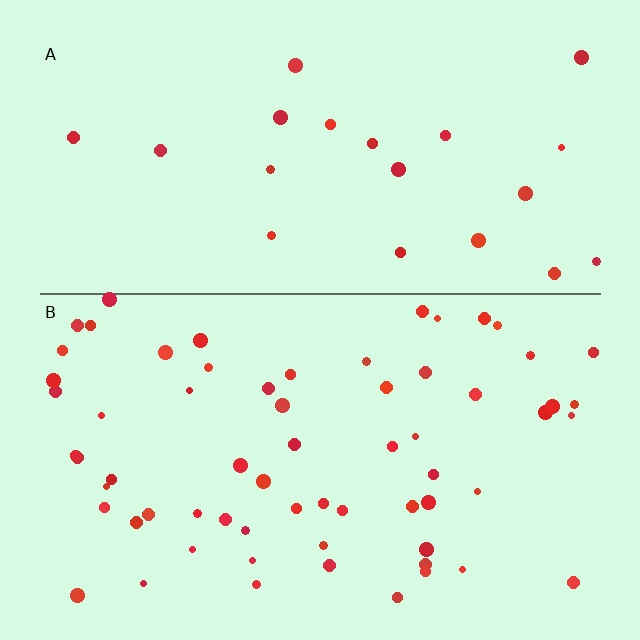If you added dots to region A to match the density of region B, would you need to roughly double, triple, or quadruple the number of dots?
Approximately triple.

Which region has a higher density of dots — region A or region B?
B (the bottom).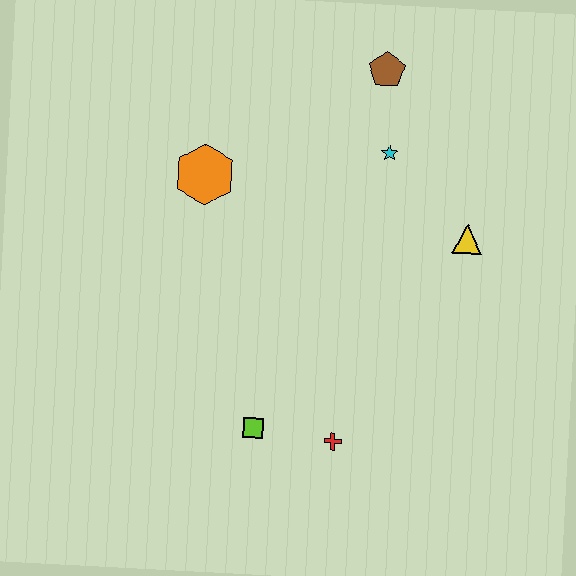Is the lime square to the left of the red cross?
Yes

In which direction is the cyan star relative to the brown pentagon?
The cyan star is below the brown pentagon.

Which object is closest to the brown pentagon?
The cyan star is closest to the brown pentagon.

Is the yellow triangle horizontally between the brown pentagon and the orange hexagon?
No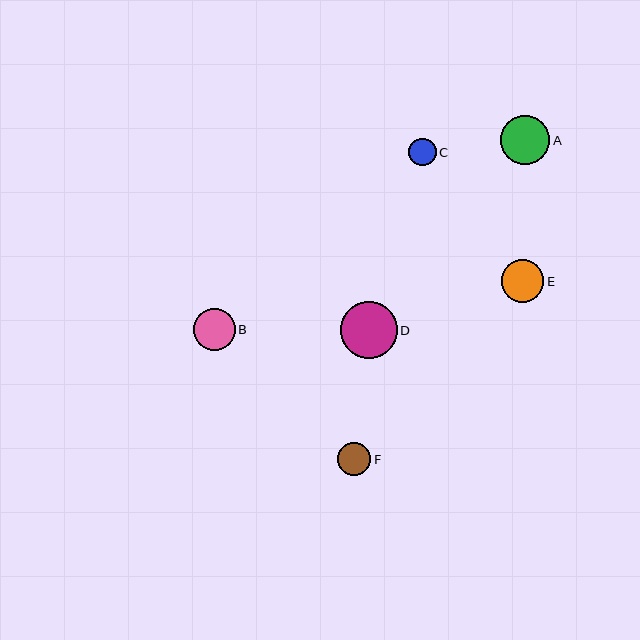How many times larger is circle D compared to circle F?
Circle D is approximately 1.7 times the size of circle F.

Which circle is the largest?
Circle D is the largest with a size of approximately 57 pixels.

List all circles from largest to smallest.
From largest to smallest: D, A, E, B, F, C.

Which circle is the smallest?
Circle C is the smallest with a size of approximately 27 pixels.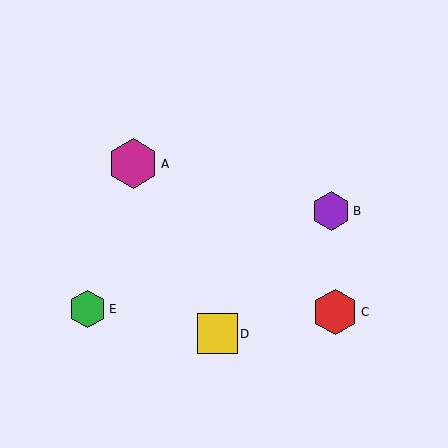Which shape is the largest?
The magenta hexagon (labeled A) is the largest.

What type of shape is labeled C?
Shape C is a red hexagon.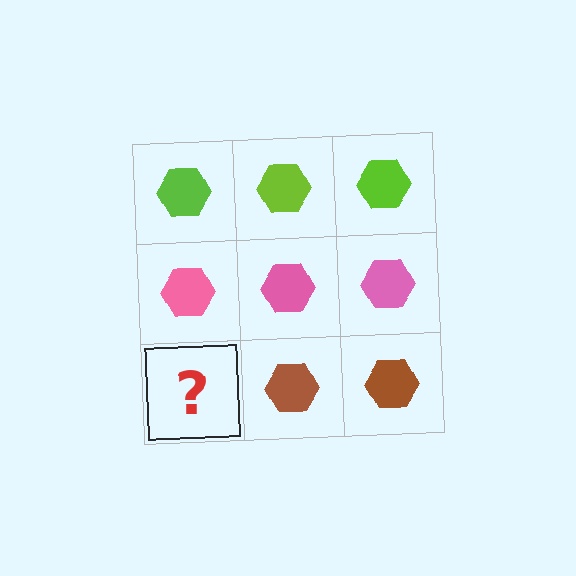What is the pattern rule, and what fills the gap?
The rule is that each row has a consistent color. The gap should be filled with a brown hexagon.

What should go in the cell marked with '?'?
The missing cell should contain a brown hexagon.